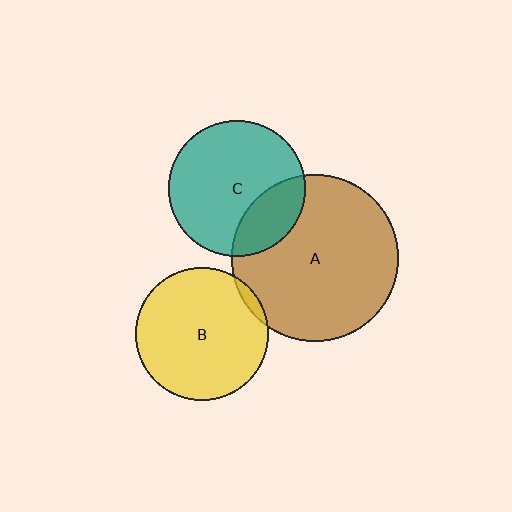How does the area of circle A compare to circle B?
Approximately 1.6 times.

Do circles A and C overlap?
Yes.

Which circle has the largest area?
Circle A (brown).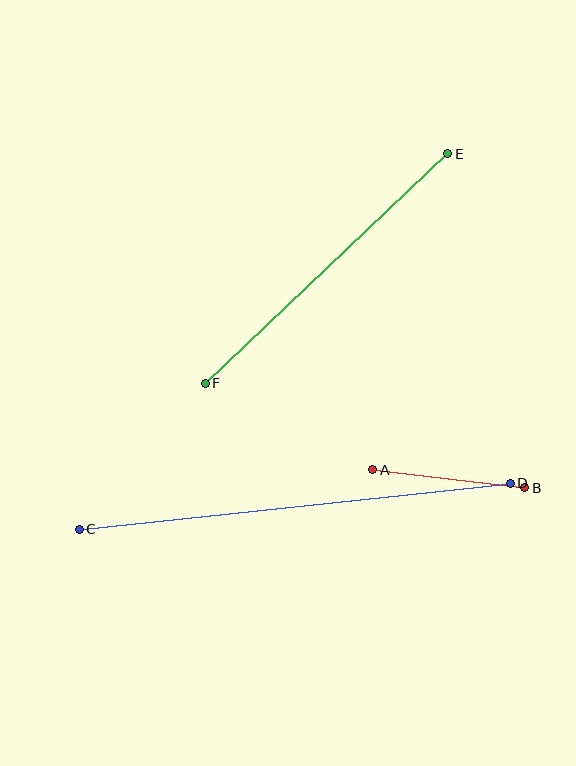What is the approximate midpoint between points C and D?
The midpoint is at approximately (295, 506) pixels.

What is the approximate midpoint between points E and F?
The midpoint is at approximately (327, 268) pixels.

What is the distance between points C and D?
The distance is approximately 434 pixels.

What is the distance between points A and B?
The distance is approximately 153 pixels.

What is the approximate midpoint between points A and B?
The midpoint is at approximately (449, 479) pixels.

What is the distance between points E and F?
The distance is approximately 334 pixels.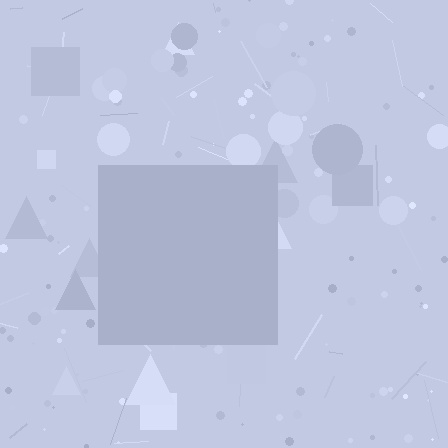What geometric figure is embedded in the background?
A square is embedded in the background.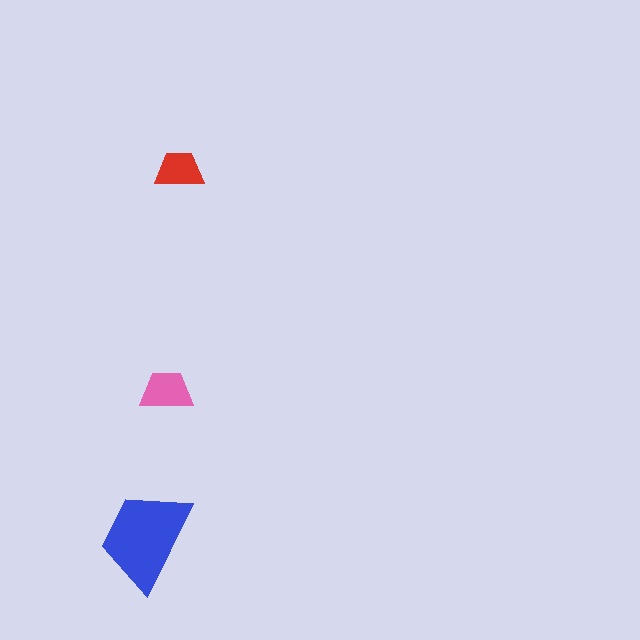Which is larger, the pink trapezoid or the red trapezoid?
The pink one.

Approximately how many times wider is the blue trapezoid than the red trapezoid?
About 2 times wider.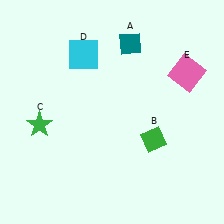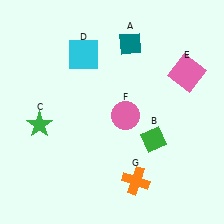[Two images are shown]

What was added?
A pink circle (F), an orange cross (G) were added in Image 2.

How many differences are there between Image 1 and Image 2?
There are 2 differences between the two images.